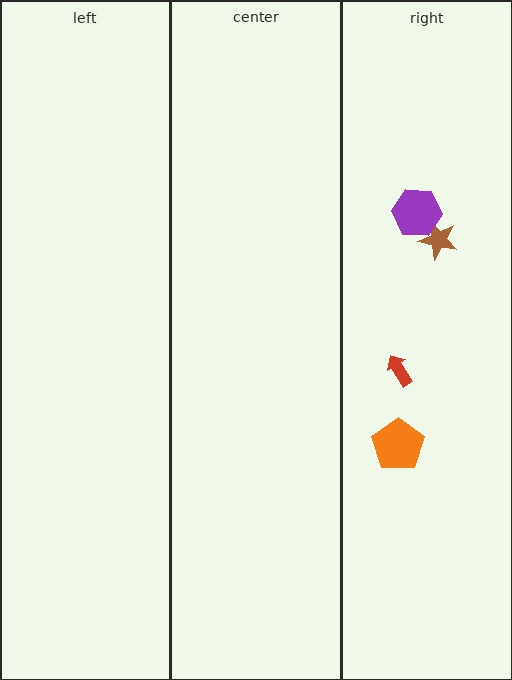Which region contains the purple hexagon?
The right region.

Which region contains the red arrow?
The right region.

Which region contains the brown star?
The right region.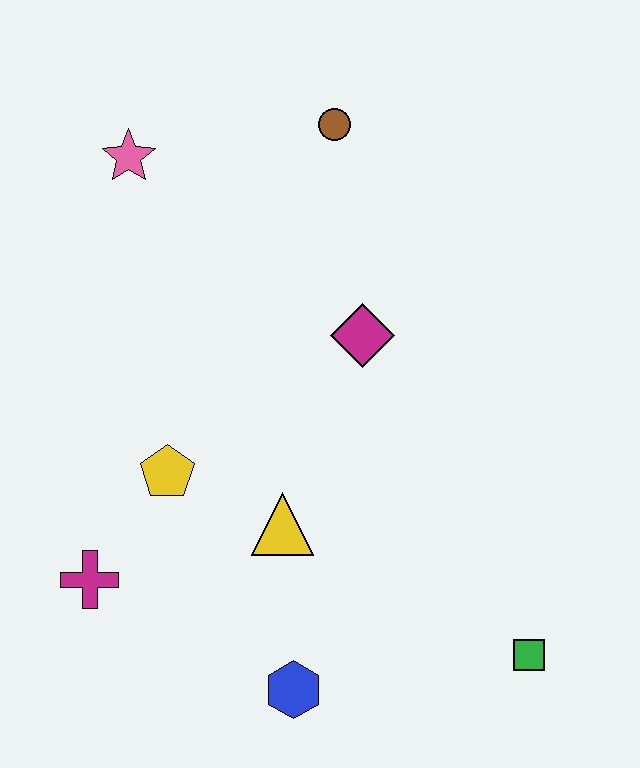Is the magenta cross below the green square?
No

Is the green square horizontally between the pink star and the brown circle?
No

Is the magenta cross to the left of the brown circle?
Yes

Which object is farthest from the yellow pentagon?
The green square is farthest from the yellow pentagon.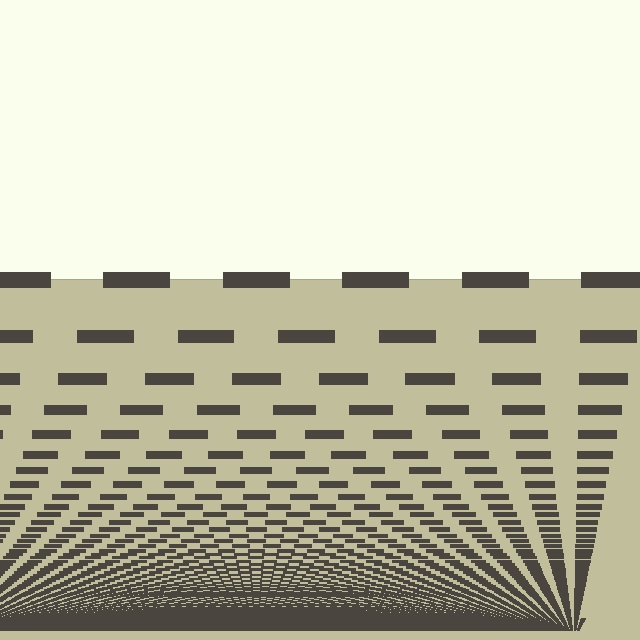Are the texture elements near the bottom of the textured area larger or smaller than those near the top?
Smaller. The gradient is inverted — elements near the bottom are smaller and denser.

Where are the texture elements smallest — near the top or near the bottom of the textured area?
Near the bottom.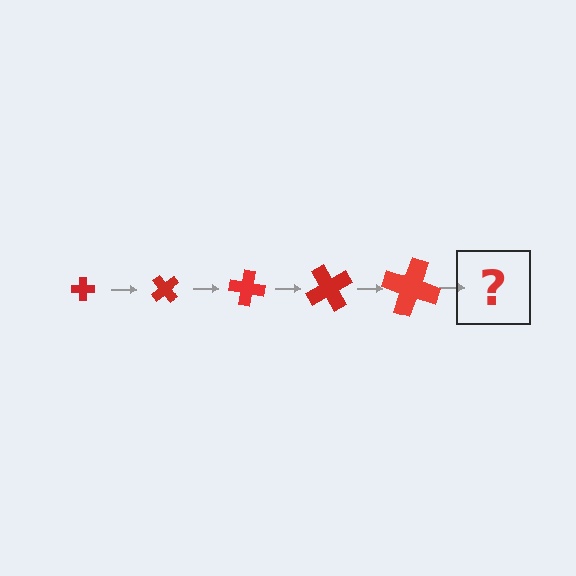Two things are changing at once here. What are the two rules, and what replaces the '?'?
The two rules are that the cross grows larger each step and it rotates 50 degrees each step. The '?' should be a cross, larger than the previous one and rotated 250 degrees from the start.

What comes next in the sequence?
The next element should be a cross, larger than the previous one and rotated 250 degrees from the start.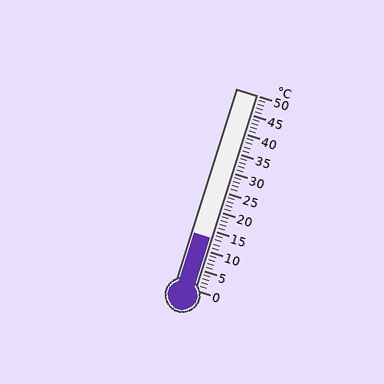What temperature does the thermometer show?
The thermometer shows approximately 13°C.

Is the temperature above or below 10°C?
The temperature is above 10°C.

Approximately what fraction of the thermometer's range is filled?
The thermometer is filled to approximately 25% of its range.